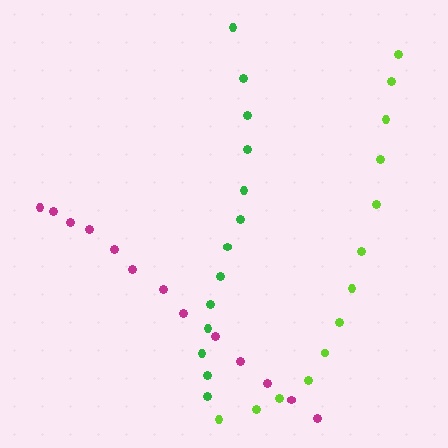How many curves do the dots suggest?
There are 3 distinct paths.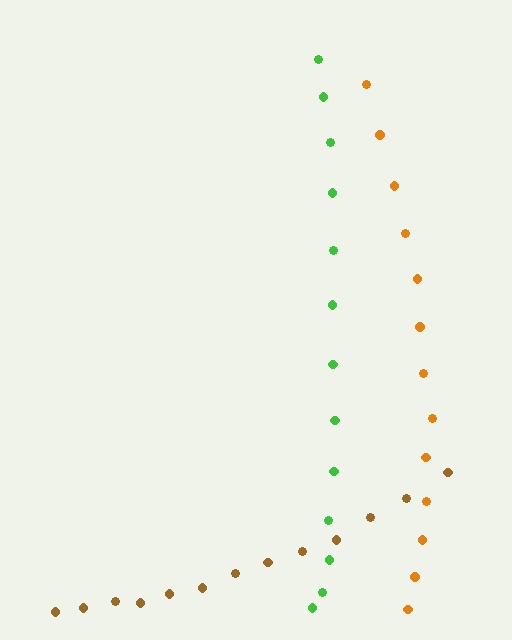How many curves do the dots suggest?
There are 3 distinct paths.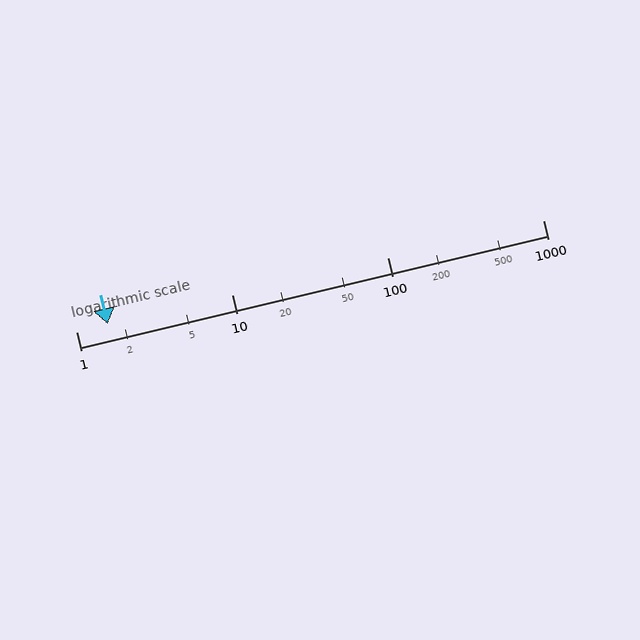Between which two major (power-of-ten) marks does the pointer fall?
The pointer is between 1 and 10.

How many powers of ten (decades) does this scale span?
The scale spans 3 decades, from 1 to 1000.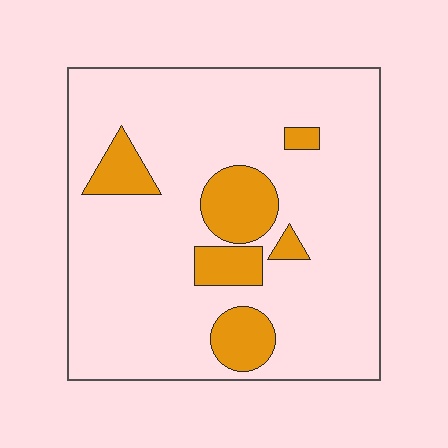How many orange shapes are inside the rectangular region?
6.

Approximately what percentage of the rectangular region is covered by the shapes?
Approximately 15%.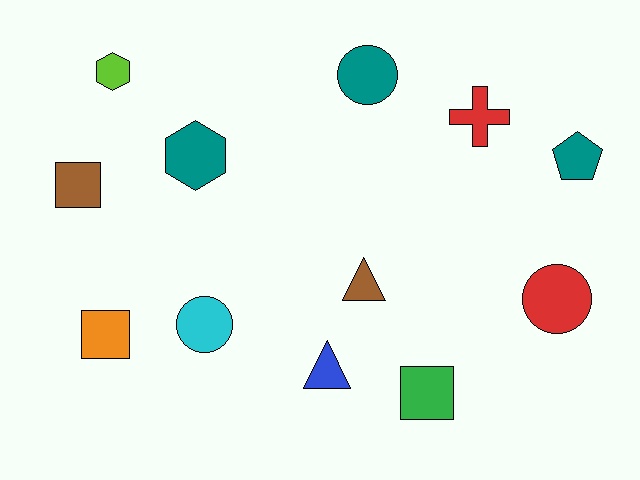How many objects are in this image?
There are 12 objects.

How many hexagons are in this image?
There are 2 hexagons.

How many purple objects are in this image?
There are no purple objects.